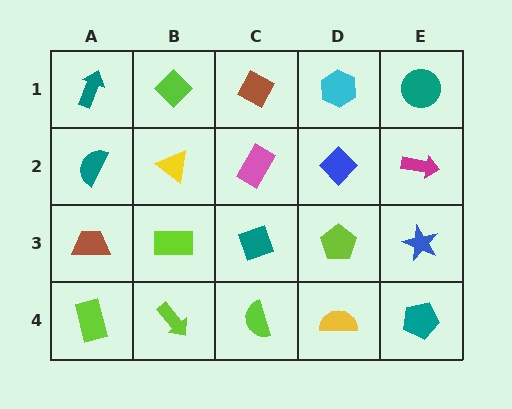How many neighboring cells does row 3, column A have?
3.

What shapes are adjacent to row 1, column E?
A magenta arrow (row 2, column E), a cyan hexagon (row 1, column D).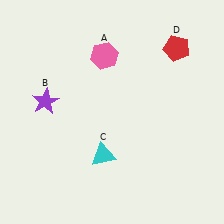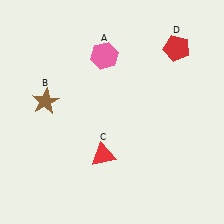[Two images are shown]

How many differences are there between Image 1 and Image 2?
There are 2 differences between the two images.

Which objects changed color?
B changed from purple to brown. C changed from cyan to red.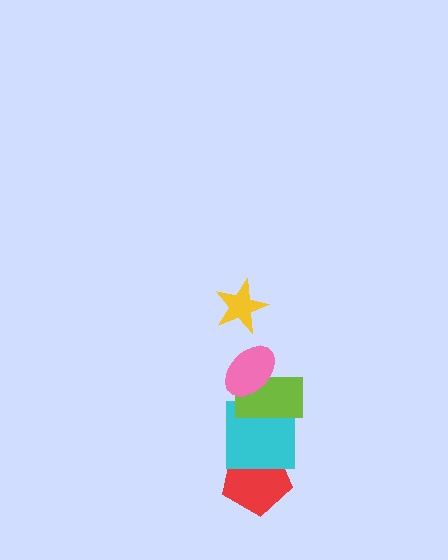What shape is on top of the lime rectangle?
The pink ellipse is on top of the lime rectangle.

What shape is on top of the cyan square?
The lime rectangle is on top of the cyan square.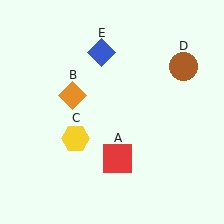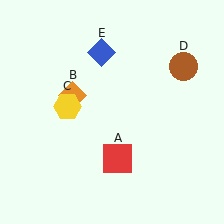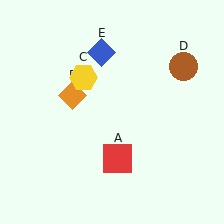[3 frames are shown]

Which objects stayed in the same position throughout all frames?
Red square (object A) and orange diamond (object B) and brown circle (object D) and blue diamond (object E) remained stationary.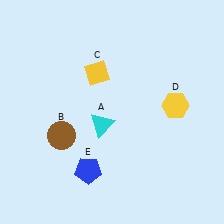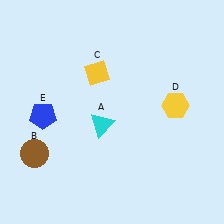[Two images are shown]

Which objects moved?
The objects that moved are: the brown circle (B), the blue pentagon (E).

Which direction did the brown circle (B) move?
The brown circle (B) moved left.